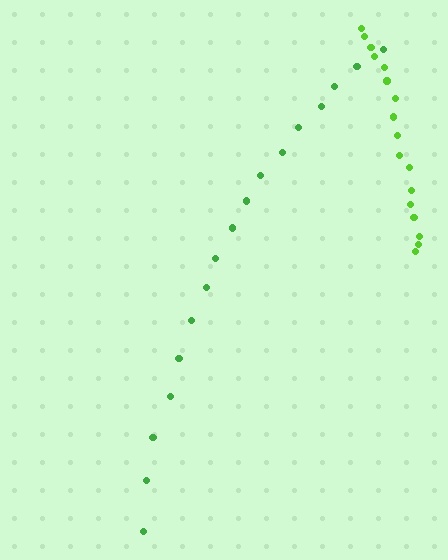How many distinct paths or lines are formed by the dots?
There are 2 distinct paths.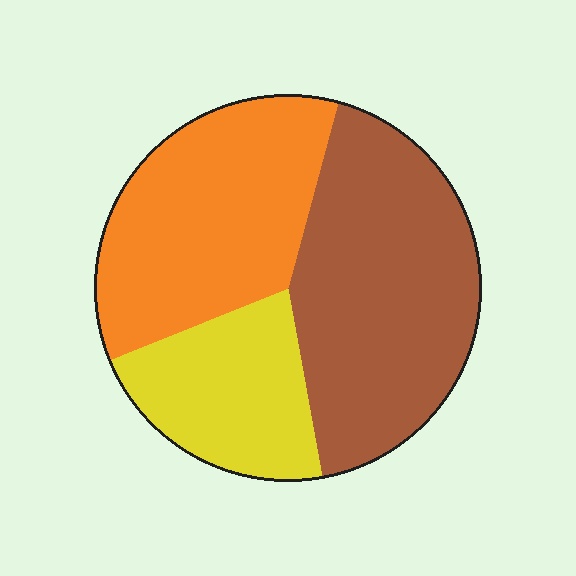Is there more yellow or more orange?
Orange.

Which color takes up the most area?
Brown, at roughly 45%.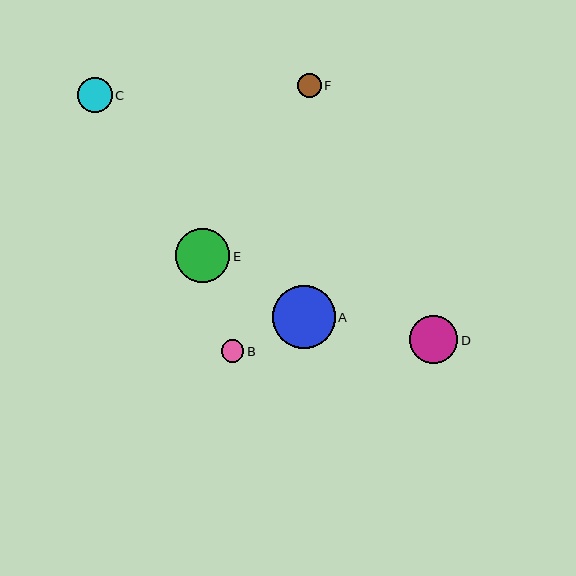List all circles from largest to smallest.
From largest to smallest: A, E, D, C, F, B.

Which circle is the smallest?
Circle B is the smallest with a size of approximately 23 pixels.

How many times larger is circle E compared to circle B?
Circle E is approximately 2.4 times the size of circle B.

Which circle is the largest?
Circle A is the largest with a size of approximately 63 pixels.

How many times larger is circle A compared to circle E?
Circle A is approximately 1.2 times the size of circle E.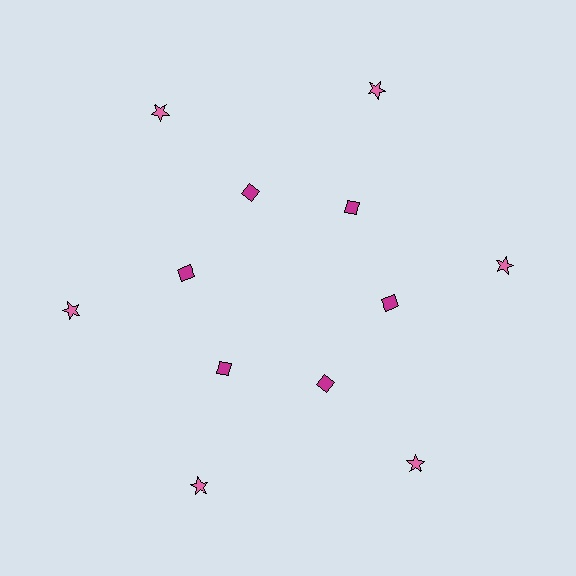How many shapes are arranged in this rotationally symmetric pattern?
There are 12 shapes, arranged in 6 groups of 2.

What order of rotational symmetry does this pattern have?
This pattern has 6-fold rotational symmetry.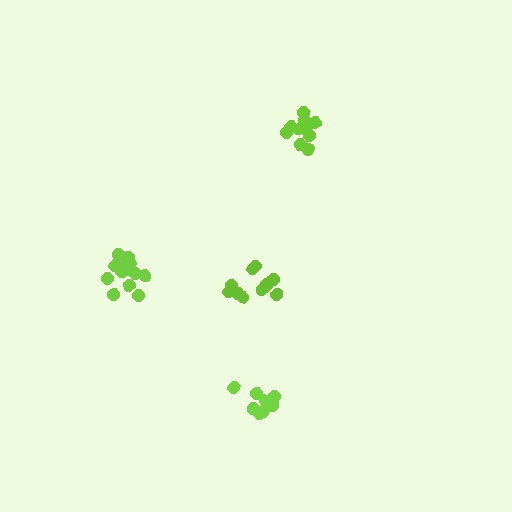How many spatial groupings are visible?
There are 4 spatial groupings.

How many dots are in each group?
Group 1: 11 dots, Group 2: 9 dots, Group 3: 13 dots, Group 4: 10 dots (43 total).